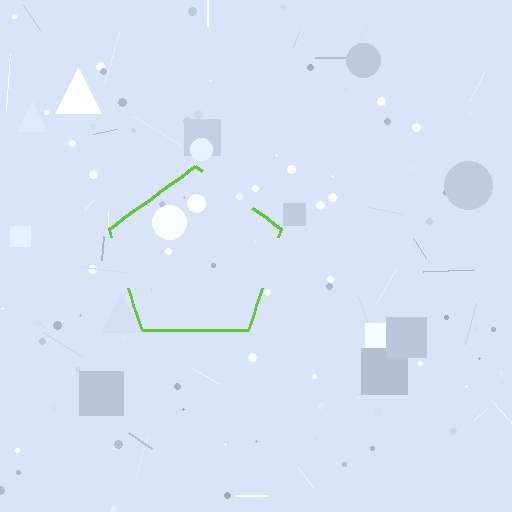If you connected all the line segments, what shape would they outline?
They would outline a pentagon.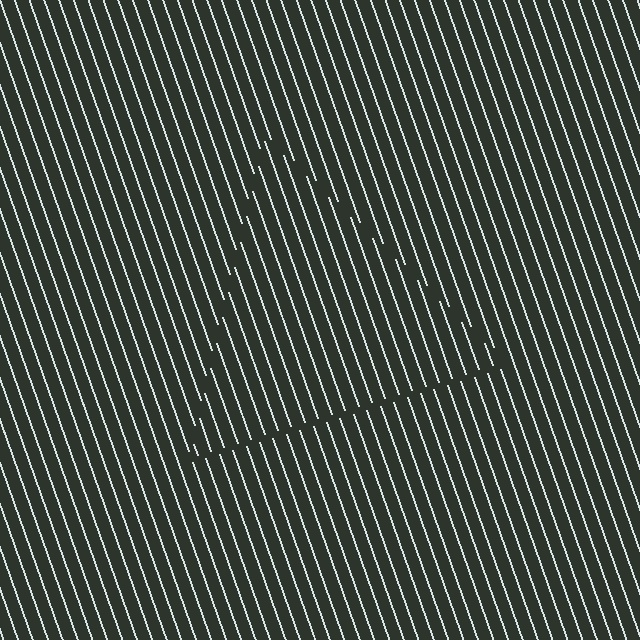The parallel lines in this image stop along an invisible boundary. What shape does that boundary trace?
An illusory triangle. The interior of the shape contains the same grating, shifted by half a period — the contour is defined by the phase discontinuity where line-ends from the inner and outer gratings abut.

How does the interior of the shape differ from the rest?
The interior of the shape contains the same grating, shifted by half a period — the contour is defined by the phase discontinuity where line-ends from the inner and outer gratings abut.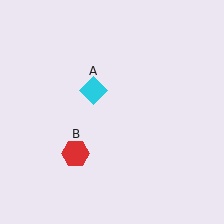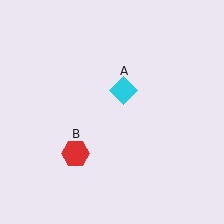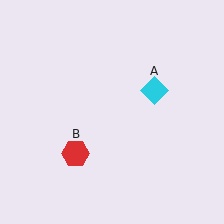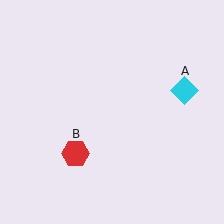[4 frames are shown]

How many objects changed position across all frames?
1 object changed position: cyan diamond (object A).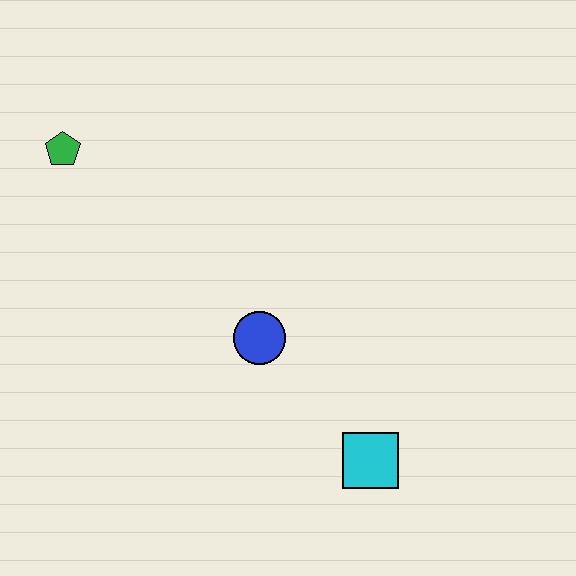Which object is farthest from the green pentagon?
The cyan square is farthest from the green pentagon.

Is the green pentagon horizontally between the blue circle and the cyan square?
No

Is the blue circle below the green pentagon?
Yes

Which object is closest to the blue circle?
The cyan square is closest to the blue circle.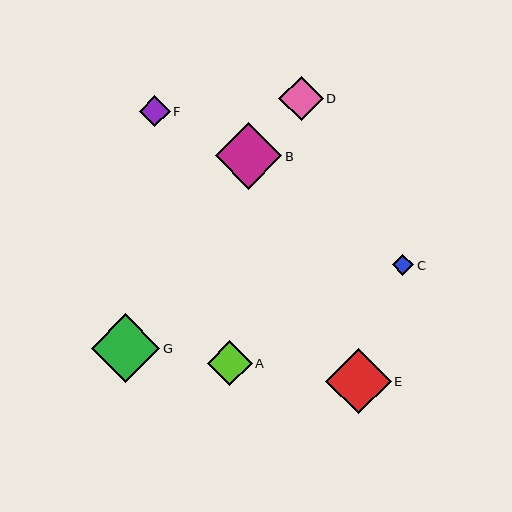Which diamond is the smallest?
Diamond C is the smallest with a size of approximately 21 pixels.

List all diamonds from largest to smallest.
From largest to smallest: G, B, E, D, A, F, C.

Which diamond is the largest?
Diamond G is the largest with a size of approximately 68 pixels.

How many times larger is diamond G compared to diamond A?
Diamond G is approximately 1.5 times the size of diamond A.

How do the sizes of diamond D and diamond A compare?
Diamond D and diamond A are approximately the same size.